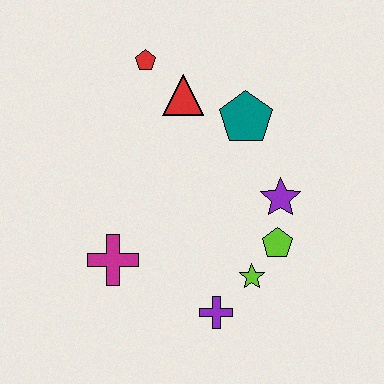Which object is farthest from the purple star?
The red pentagon is farthest from the purple star.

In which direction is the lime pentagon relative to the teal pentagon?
The lime pentagon is below the teal pentagon.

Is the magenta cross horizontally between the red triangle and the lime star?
No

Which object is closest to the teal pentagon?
The red triangle is closest to the teal pentagon.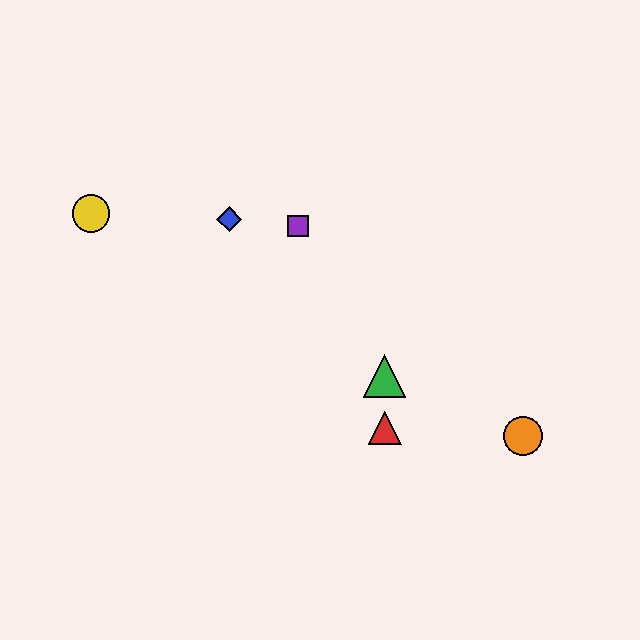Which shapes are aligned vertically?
The red triangle, the green triangle are aligned vertically.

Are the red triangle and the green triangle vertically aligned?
Yes, both are at x≈385.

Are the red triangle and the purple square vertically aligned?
No, the red triangle is at x≈385 and the purple square is at x≈298.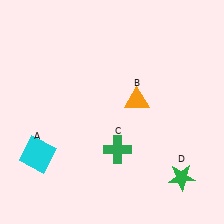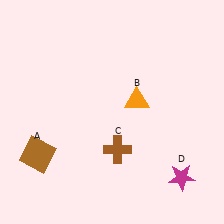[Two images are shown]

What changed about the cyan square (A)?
In Image 1, A is cyan. In Image 2, it changed to brown.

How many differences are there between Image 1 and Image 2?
There are 3 differences between the two images.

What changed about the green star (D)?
In Image 1, D is green. In Image 2, it changed to magenta.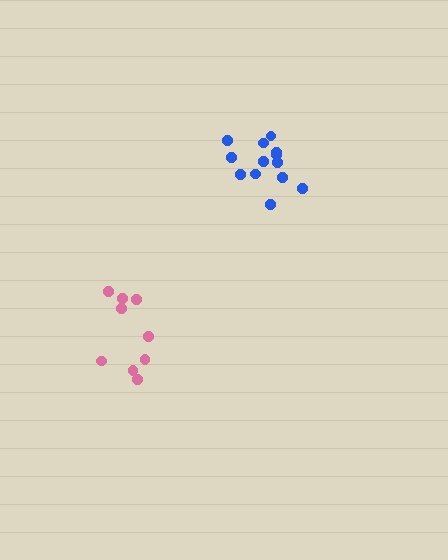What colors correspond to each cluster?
The clusters are colored: pink, blue.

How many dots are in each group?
Group 1: 9 dots, Group 2: 13 dots (22 total).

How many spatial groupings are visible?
There are 2 spatial groupings.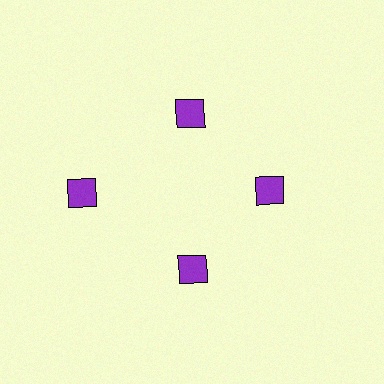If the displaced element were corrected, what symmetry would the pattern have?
It would have 4-fold rotational symmetry — the pattern would map onto itself every 90 degrees.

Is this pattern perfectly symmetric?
No. The 4 purple diamonds are arranged in a ring, but one element near the 9 o'clock position is pushed outward from the center, breaking the 4-fold rotational symmetry.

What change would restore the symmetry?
The symmetry would be restored by moving it inward, back onto the ring so that all 4 diamonds sit at equal angles and equal distance from the center.